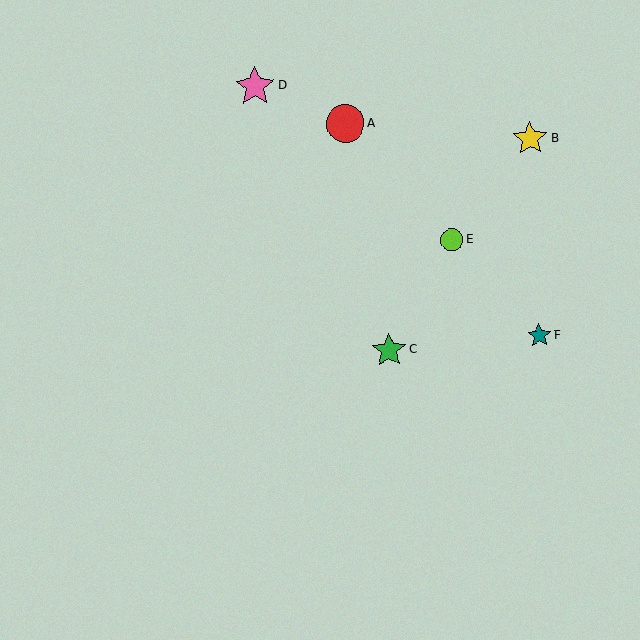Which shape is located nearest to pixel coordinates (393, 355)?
The green star (labeled C) at (389, 350) is nearest to that location.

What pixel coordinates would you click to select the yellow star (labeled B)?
Click at (530, 138) to select the yellow star B.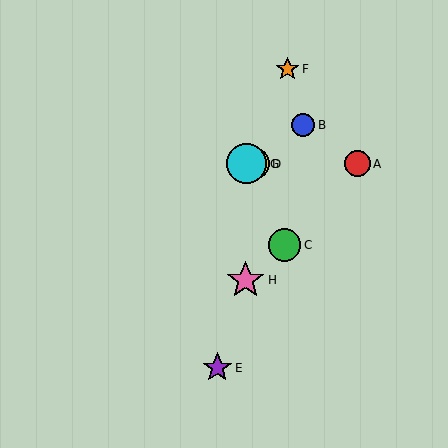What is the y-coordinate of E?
Object E is at y≈368.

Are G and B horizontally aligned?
No, G is at y≈164 and B is at y≈125.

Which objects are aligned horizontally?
Objects A, D, G are aligned horizontally.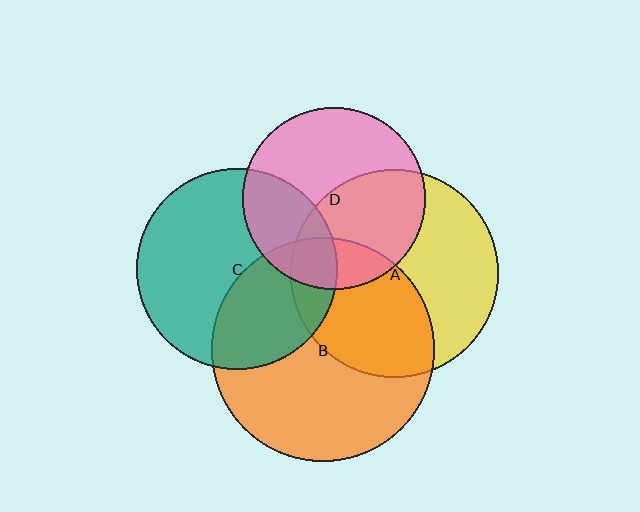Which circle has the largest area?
Circle B (orange).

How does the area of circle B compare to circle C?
Approximately 1.2 times.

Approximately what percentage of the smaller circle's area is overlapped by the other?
Approximately 45%.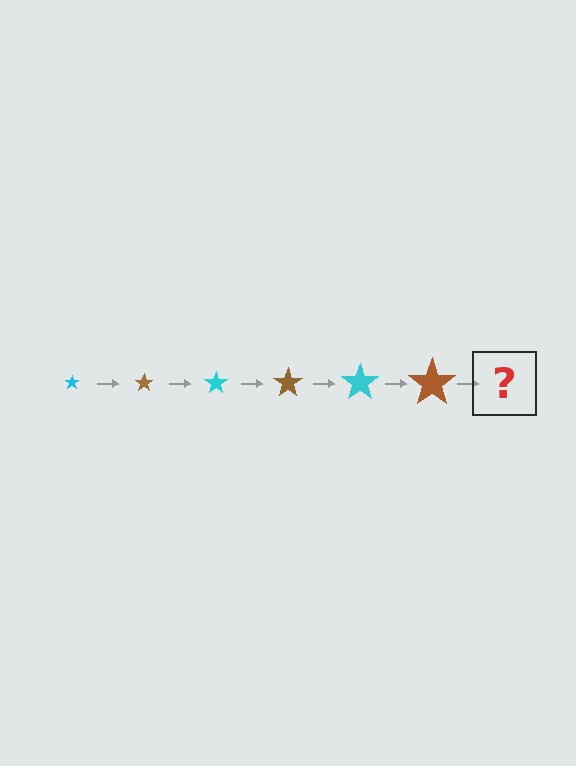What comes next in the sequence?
The next element should be a cyan star, larger than the previous one.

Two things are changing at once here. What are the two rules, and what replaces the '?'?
The two rules are that the star grows larger each step and the color cycles through cyan and brown. The '?' should be a cyan star, larger than the previous one.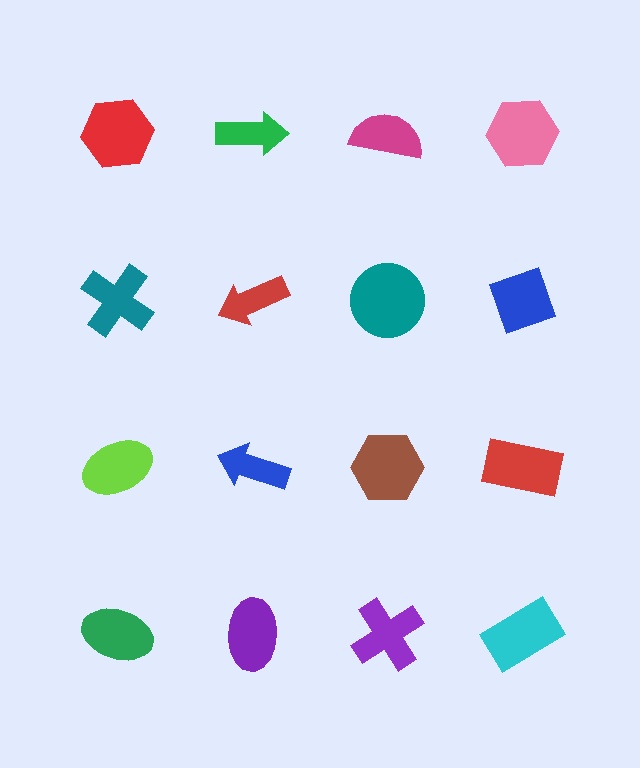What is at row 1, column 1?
A red hexagon.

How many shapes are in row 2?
4 shapes.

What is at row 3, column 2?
A blue arrow.